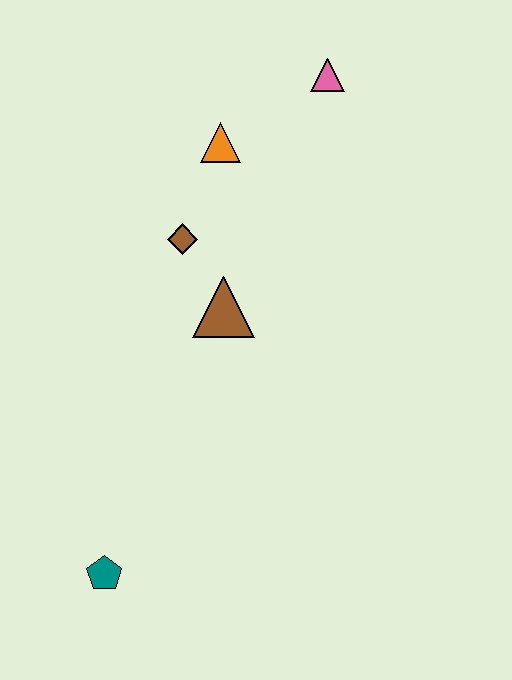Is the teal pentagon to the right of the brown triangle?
No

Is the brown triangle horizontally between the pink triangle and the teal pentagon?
Yes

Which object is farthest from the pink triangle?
The teal pentagon is farthest from the pink triangle.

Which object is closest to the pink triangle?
The orange triangle is closest to the pink triangle.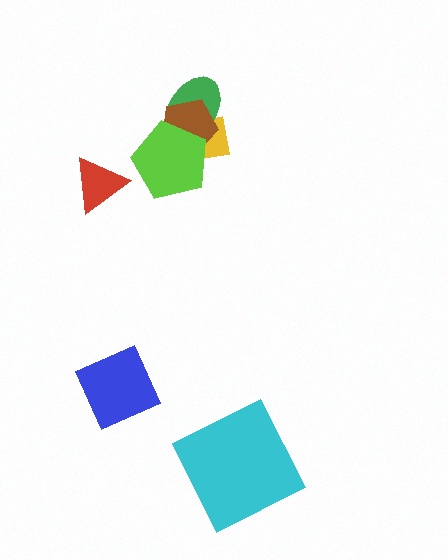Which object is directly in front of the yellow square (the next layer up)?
The green ellipse is directly in front of the yellow square.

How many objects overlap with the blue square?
0 objects overlap with the blue square.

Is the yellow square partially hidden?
Yes, it is partially covered by another shape.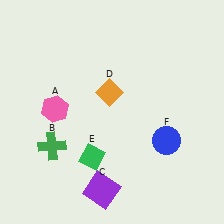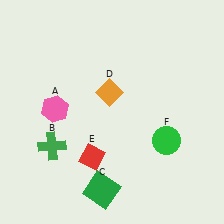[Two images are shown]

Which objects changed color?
C changed from purple to green. E changed from green to red. F changed from blue to green.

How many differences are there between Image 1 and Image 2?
There are 3 differences between the two images.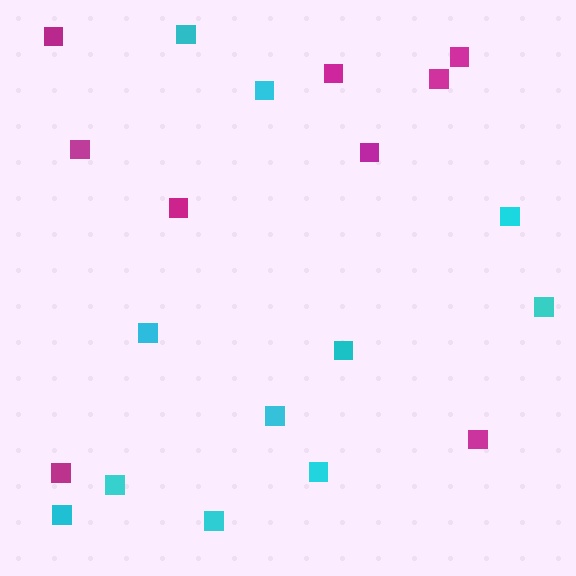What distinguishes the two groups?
There are 2 groups: one group of cyan squares (11) and one group of magenta squares (9).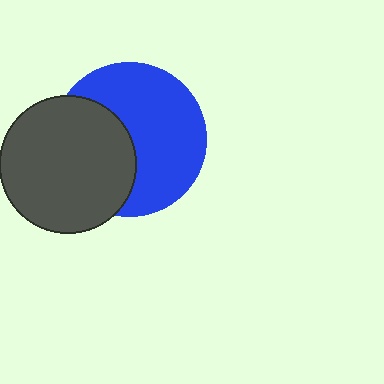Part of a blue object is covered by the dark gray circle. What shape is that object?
It is a circle.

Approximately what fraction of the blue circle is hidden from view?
Roughly 40% of the blue circle is hidden behind the dark gray circle.